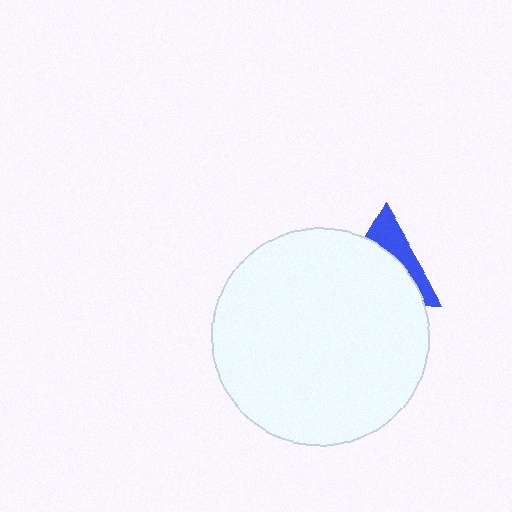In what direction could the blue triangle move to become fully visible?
The blue triangle could move up. That would shift it out from behind the white circle entirely.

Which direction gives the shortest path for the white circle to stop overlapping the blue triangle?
Moving down gives the shortest separation.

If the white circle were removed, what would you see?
You would see the complete blue triangle.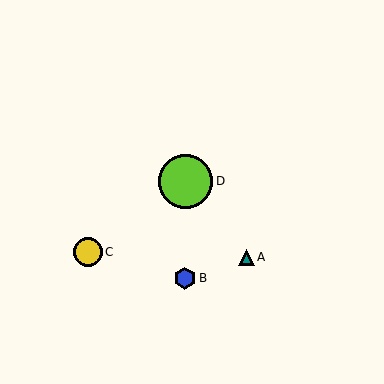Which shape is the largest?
The lime circle (labeled D) is the largest.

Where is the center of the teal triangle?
The center of the teal triangle is at (246, 257).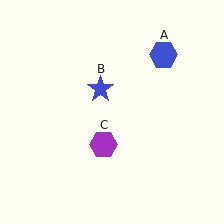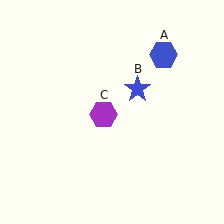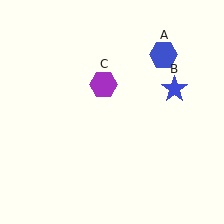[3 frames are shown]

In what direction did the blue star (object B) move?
The blue star (object B) moved right.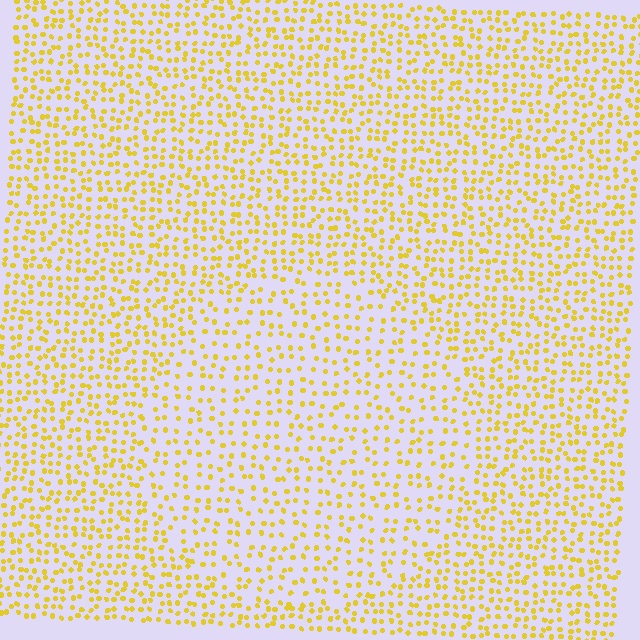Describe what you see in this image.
The image contains small yellow elements arranged at two different densities. A circle-shaped region is visible where the elements are less densely packed than the surrounding area.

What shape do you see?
I see a circle.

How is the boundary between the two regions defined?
The boundary is defined by a change in element density (approximately 1.5x ratio). All elements are the same color, size, and shape.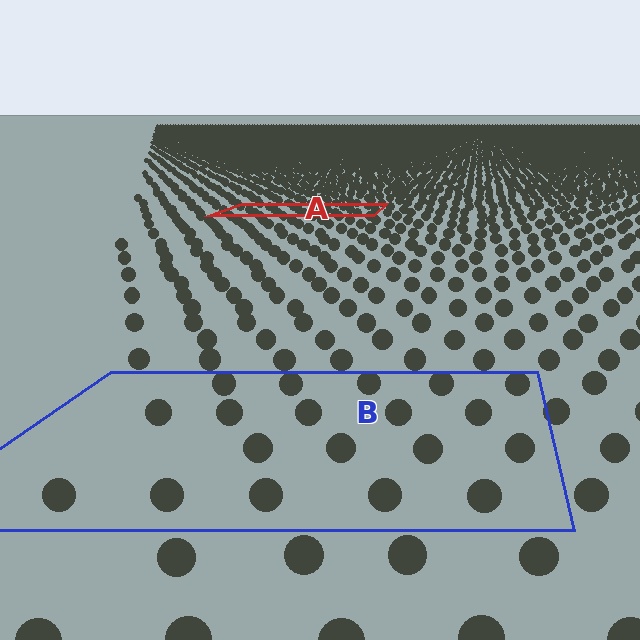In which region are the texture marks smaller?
The texture marks are smaller in region A, because it is farther away.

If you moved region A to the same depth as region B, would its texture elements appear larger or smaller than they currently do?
They would appear larger. At a closer depth, the same texture elements are projected at a bigger on-screen size.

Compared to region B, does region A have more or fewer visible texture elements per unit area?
Region A has more texture elements per unit area — they are packed more densely because it is farther away.